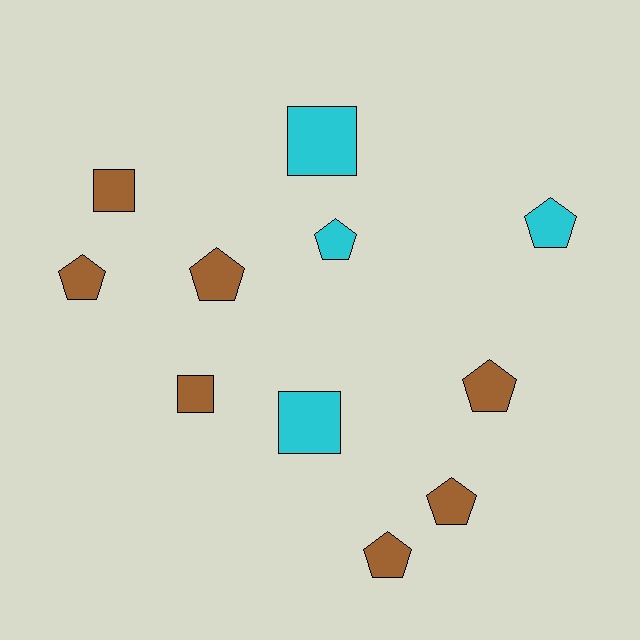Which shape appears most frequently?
Pentagon, with 7 objects.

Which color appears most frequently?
Brown, with 7 objects.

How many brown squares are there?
There are 2 brown squares.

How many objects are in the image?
There are 11 objects.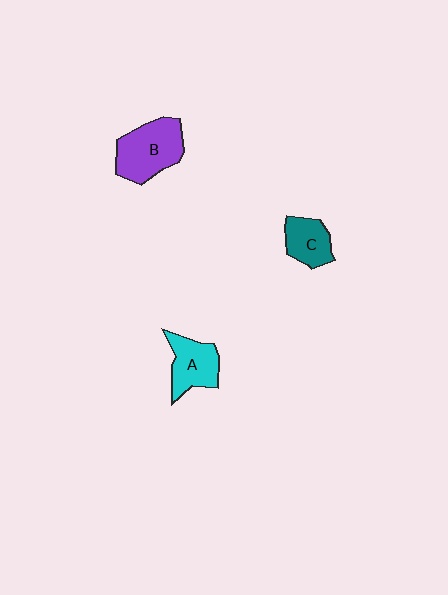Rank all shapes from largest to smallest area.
From largest to smallest: B (purple), A (cyan), C (teal).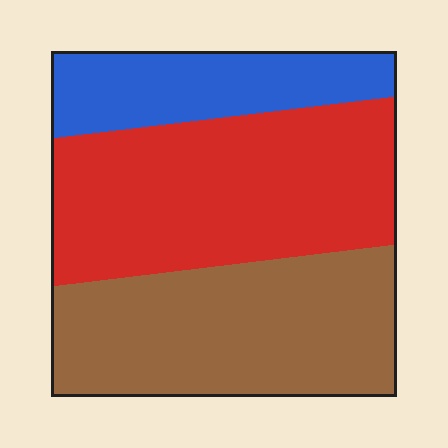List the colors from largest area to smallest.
From largest to smallest: red, brown, blue.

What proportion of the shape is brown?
Brown takes up between a third and a half of the shape.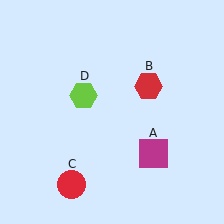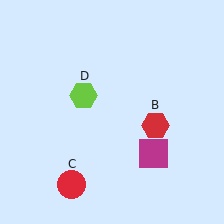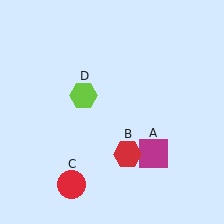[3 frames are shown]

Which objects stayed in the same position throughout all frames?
Magenta square (object A) and red circle (object C) and lime hexagon (object D) remained stationary.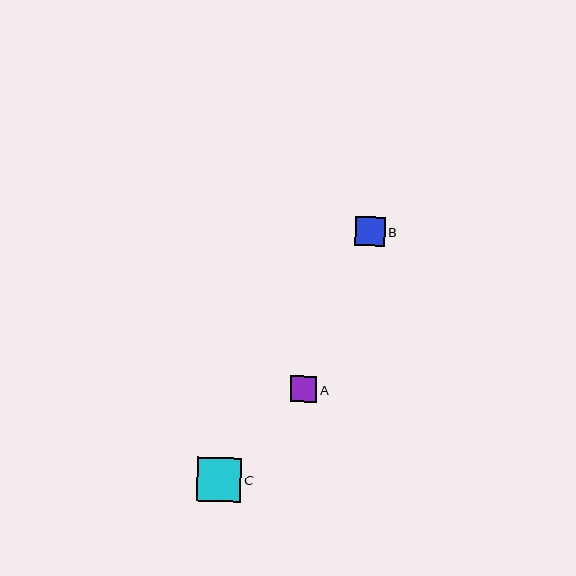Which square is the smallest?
Square A is the smallest with a size of approximately 27 pixels.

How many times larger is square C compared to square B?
Square C is approximately 1.5 times the size of square B.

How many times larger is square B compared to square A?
Square B is approximately 1.1 times the size of square A.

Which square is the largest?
Square C is the largest with a size of approximately 44 pixels.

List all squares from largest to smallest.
From largest to smallest: C, B, A.